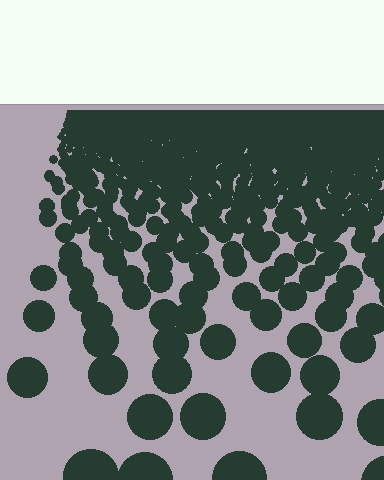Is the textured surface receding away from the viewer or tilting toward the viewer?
The surface is receding away from the viewer. Texture elements get smaller and denser toward the top.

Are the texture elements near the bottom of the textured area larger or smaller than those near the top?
Larger. Near the bottom, elements are closer to the viewer and appear at a bigger on-screen size.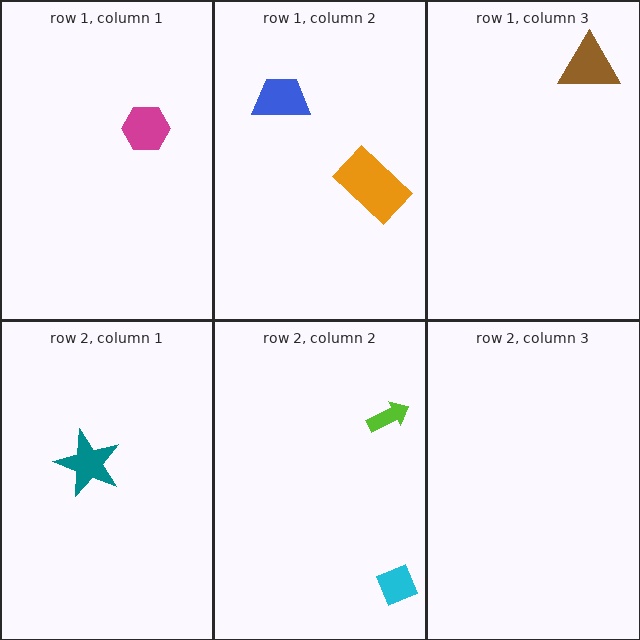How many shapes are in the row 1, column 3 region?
1.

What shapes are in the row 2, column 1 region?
The teal star.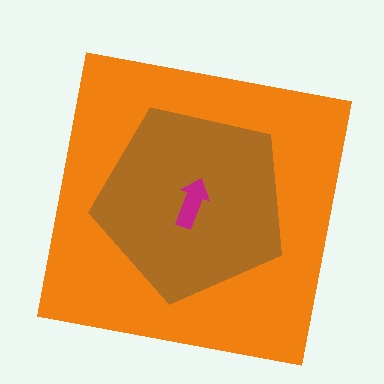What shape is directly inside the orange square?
The brown pentagon.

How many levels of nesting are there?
3.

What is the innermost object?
The magenta arrow.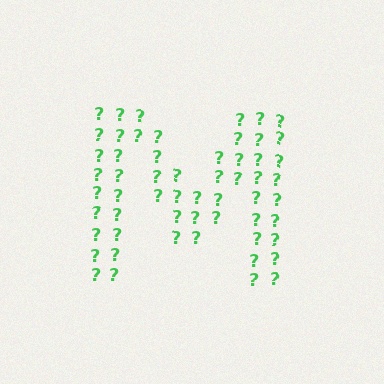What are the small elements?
The small elements are question marks.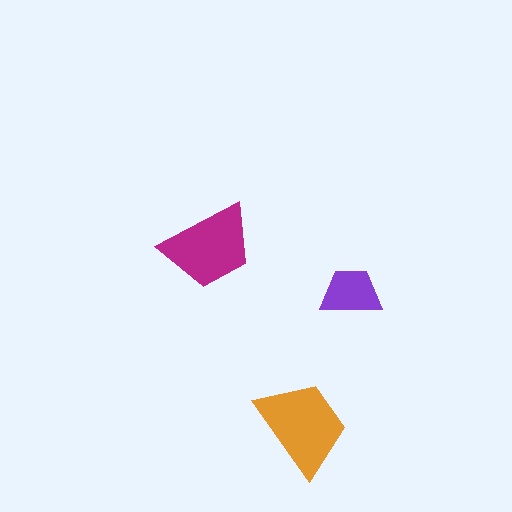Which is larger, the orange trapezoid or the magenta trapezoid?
The orange one.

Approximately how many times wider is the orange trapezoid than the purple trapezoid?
About 1.5 times wider.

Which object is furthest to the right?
The purple trapezoid is rightmost.